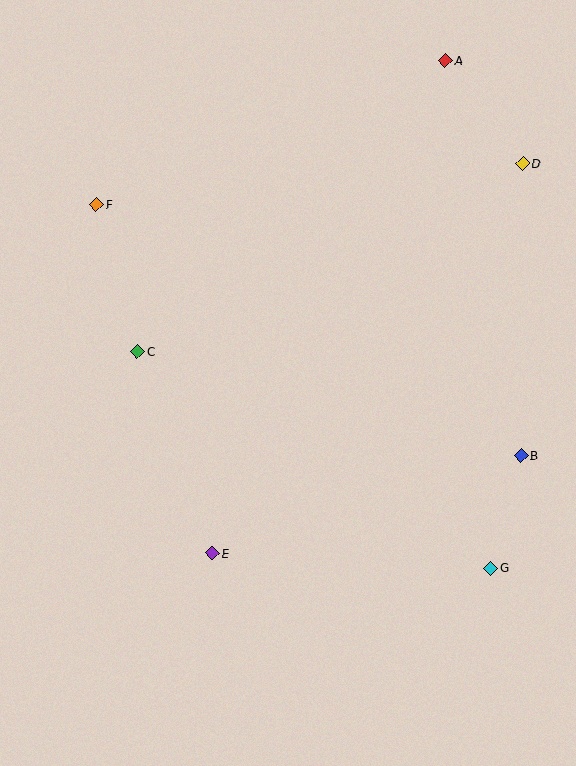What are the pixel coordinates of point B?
Point B is at (521, 455).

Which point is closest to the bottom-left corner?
Point E is closest to the bottom-left corner.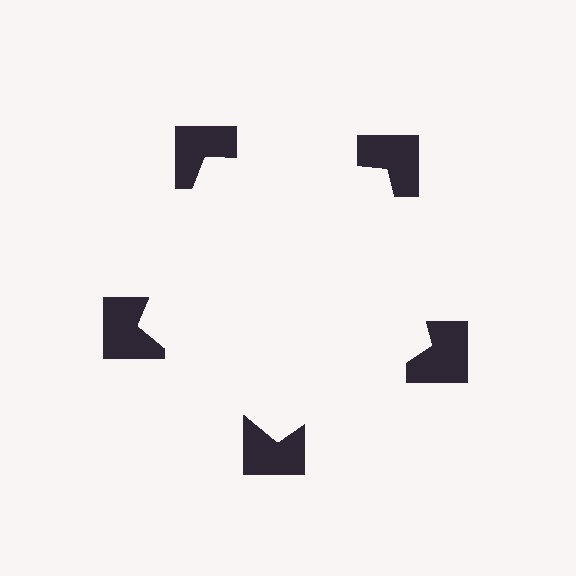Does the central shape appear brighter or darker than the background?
It typically appears slightly brighter than the background, even though no actual brightness change is drawn.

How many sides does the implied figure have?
5 sides.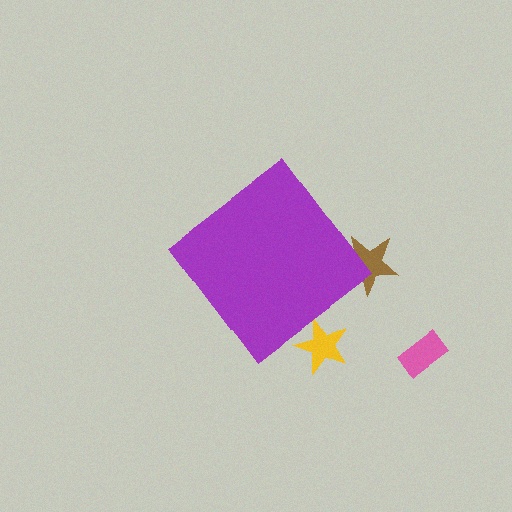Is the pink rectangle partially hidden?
No, the pink rectangle is fully visible.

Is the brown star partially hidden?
Yes, the brown star is partially hidden behind the purple diamond.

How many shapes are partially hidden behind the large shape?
2 shapes are partially hidden.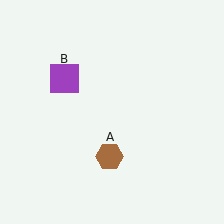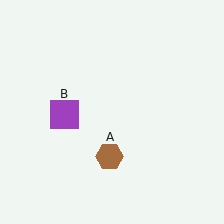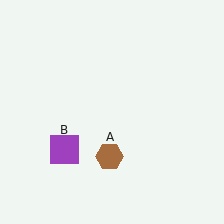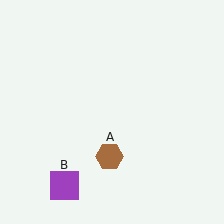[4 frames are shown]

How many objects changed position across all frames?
1 object changed position: purple square (object B).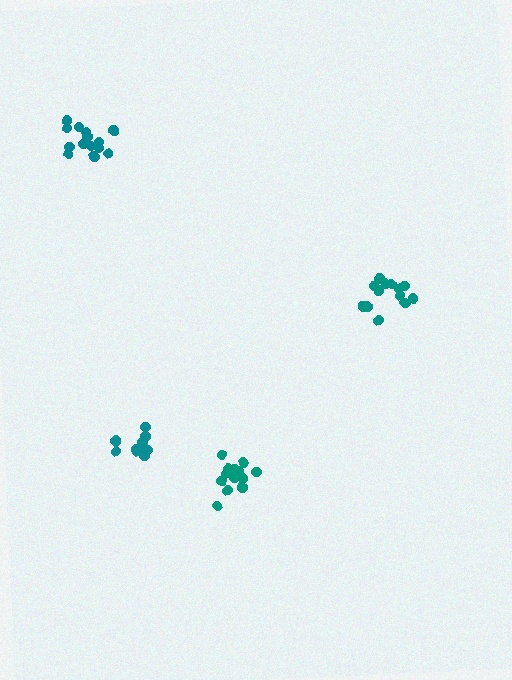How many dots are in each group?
Group 1: 13 dots, Group 2: 15 dots, Group 3: 14 dots, Group 4: 9 dots (51 total).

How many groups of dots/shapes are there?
There are 4 groups.